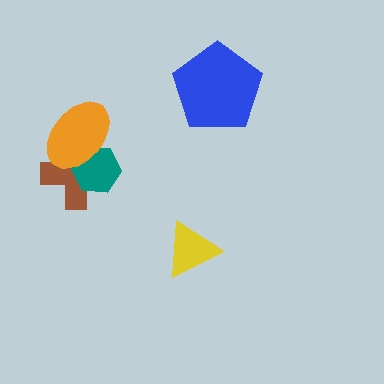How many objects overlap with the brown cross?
2 objects overlap with the brown cross.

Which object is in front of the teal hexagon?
The orange ellipse is in front of the teal hexagon.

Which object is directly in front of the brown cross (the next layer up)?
The teal hexagon is directly in front of the brown cross.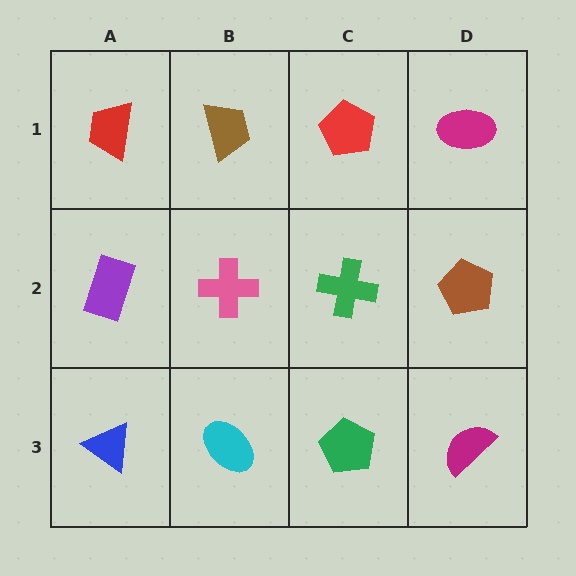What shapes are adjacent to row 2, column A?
A red trapezoid (row 1, column A), a blue triangle (row 3, column A), a pink cross (row 2, column B).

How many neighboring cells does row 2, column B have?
4.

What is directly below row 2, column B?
A cyan ellipse.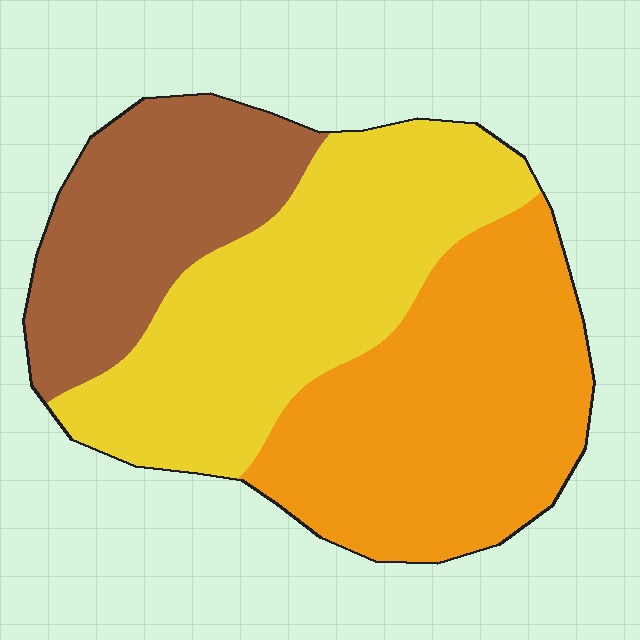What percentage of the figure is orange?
Orange covers roughly 40% of the figure.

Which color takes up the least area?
Brown, at roughly 25%.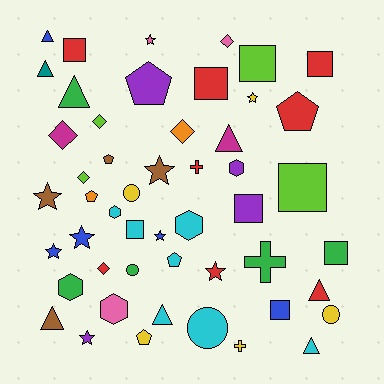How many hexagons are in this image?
There are 5 hexagons.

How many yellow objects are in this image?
There are 5 yellow objects.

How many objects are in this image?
There are 50 objects.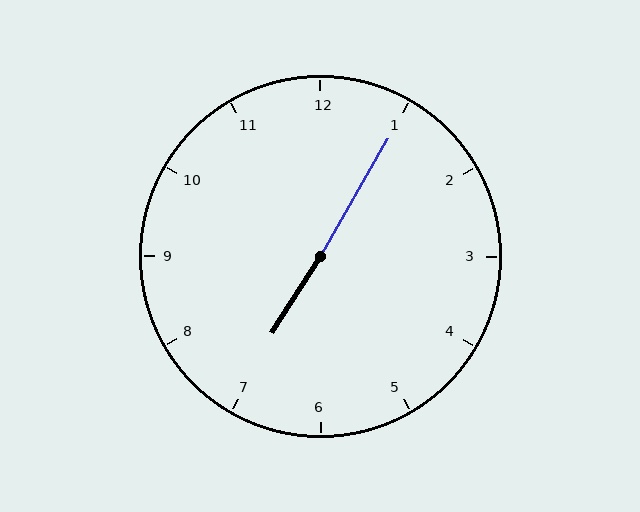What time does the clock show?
7:05.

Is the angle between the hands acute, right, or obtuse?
It is obtuse.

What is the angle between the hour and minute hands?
Approximately 178 degrees.